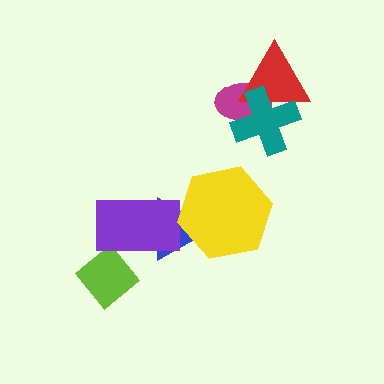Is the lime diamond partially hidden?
Yes, it is partially covered by another shape.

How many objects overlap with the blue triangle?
2 objects overlap with the blue triangle.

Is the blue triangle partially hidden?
Yes, it is partially covered by another shape.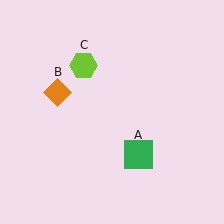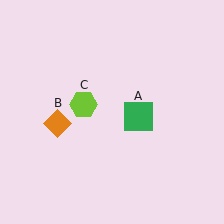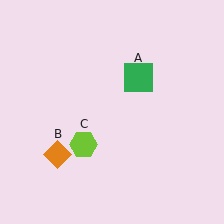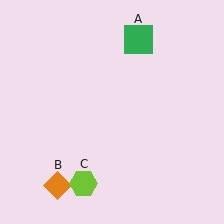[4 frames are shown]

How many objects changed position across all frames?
3 objects changed position: green square (object A), orange diamond (object B), lime hexagon (object C).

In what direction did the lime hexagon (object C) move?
The lime hexagon (object C) moved down.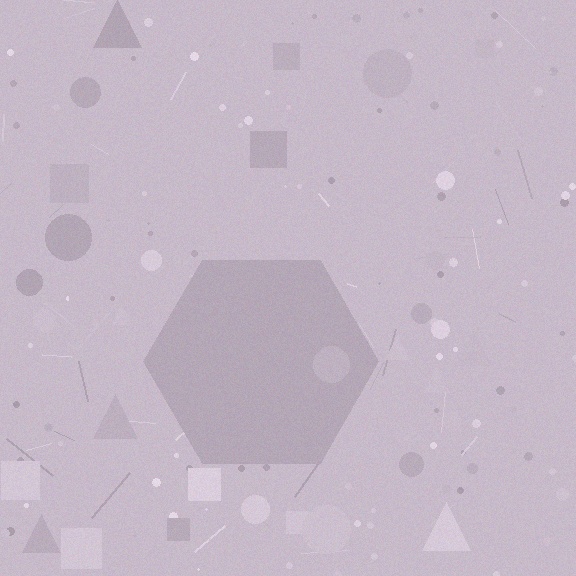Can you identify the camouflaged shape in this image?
The camouflaged shape is a hexagon.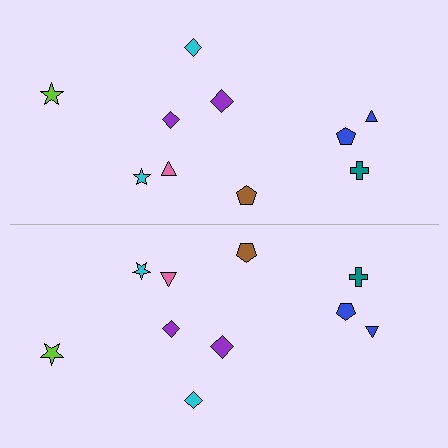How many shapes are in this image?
There are 20 shapes in this image.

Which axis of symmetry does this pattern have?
The pattern has a horizontal axis of symmetry running through the center of the image.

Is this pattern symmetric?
Yes, this pattern has bilateral (reflection) symmetry.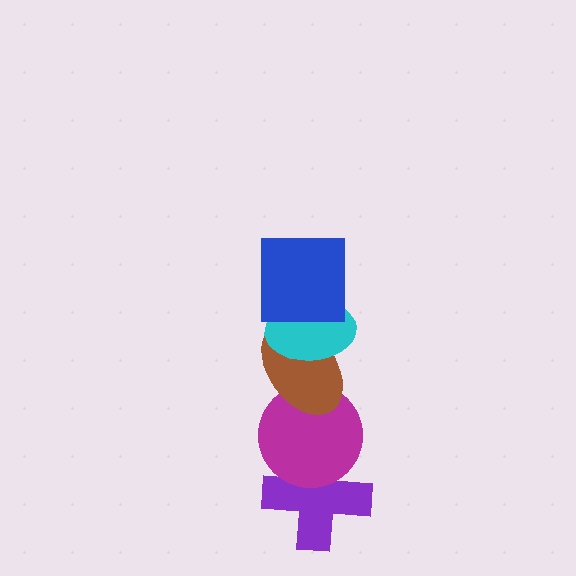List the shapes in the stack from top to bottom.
From top to bottom: the blue square, the cyan ellipse, the brown ellipse, the magenta circle, the purple cross.